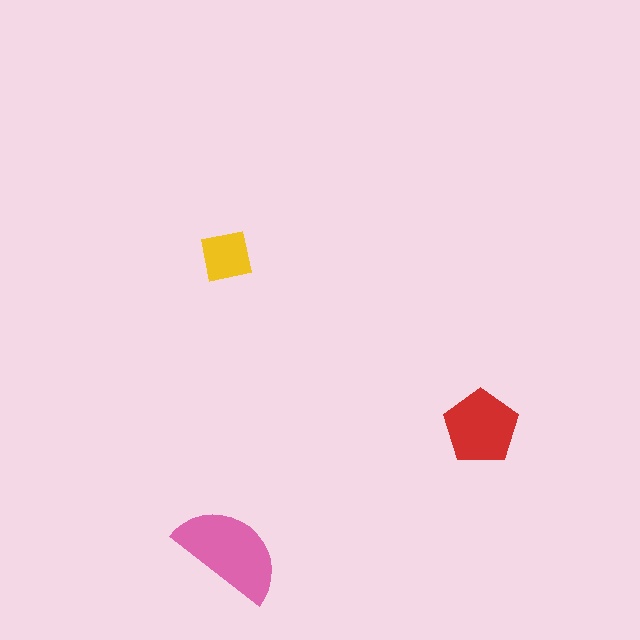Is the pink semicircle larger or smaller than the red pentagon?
Larger.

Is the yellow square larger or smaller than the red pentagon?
Smaller.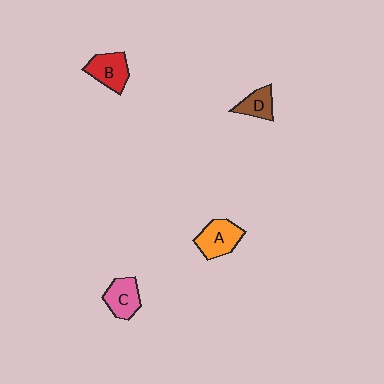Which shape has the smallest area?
Shape D (brown).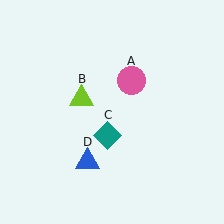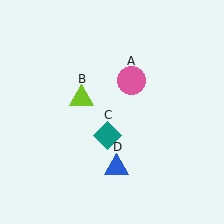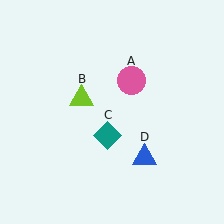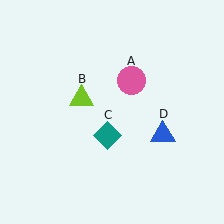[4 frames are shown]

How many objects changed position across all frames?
1 object changed position: blue triangle (object D).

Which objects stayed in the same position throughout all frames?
Pink circle (object A) and lime triangle (object B) and teal diamond (object C) remained stationary.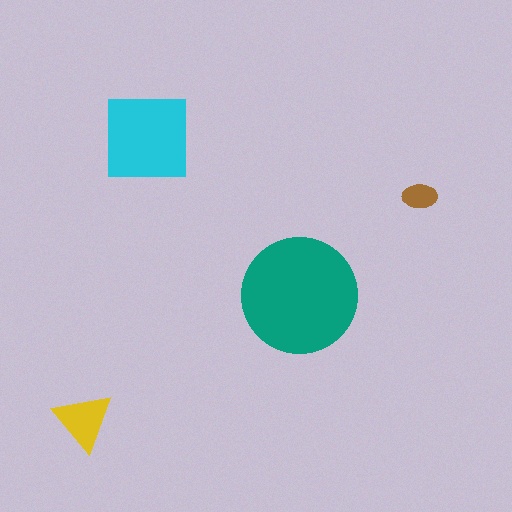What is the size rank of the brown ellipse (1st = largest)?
4th.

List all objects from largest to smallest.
The teal circle, the cyan square, the yellow triangle, the brown ellipse.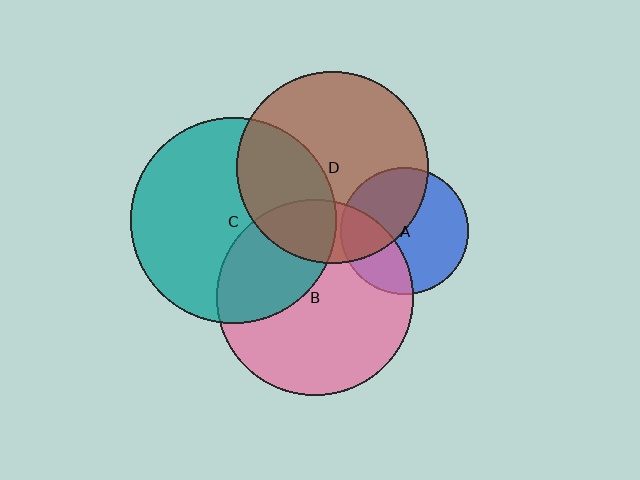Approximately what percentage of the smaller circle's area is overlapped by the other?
Approximately 35%.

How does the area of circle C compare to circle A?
Approximately 2.6 times.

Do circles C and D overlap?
Yes.